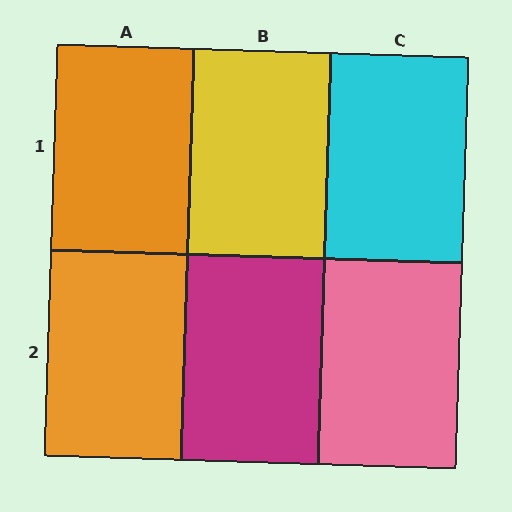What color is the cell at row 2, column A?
Orange.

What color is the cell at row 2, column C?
Pink.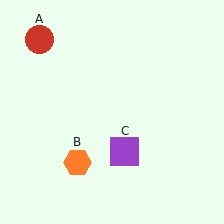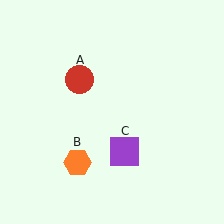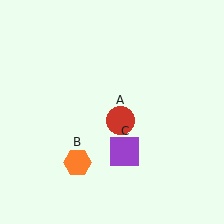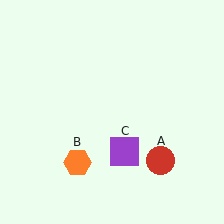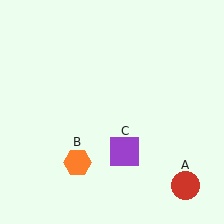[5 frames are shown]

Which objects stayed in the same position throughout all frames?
Orange hexagon (object B) and purple square (object C) remained stationary.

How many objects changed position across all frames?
1 object changed position: red circle (object A).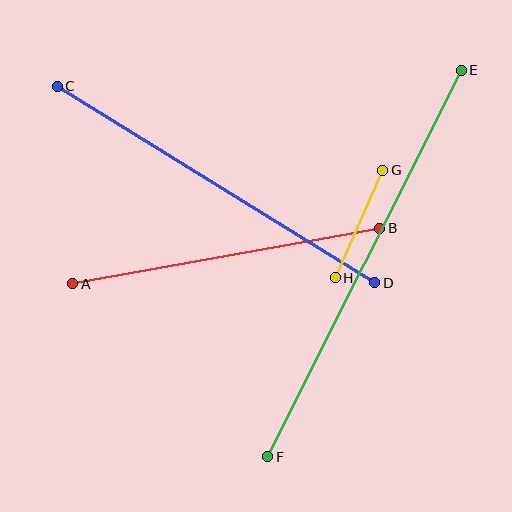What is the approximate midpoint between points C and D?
The midpoint is at approximately (216, 184) pixels.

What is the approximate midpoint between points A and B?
The midpoint is at approximately (226, 256) pixels.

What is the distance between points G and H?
The distance is approximately 118 pixels.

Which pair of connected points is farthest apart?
Points E and F are farthest apart.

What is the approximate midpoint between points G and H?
The midpoint is at approximately (359, 224) pixels.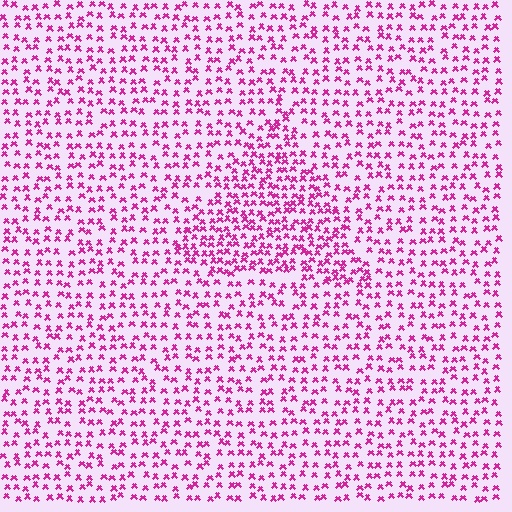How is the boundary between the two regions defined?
The boundary is defined by a change in element density (approximately 1.7x ratio). All elements are the same color, size, and shape.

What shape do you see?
I see a triangle.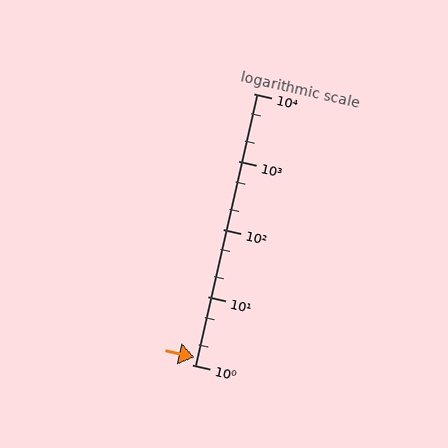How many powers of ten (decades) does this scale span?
The scale spans 4 decades, from 1 to 10000.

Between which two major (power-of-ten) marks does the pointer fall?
The pointer is between 1 and 10.